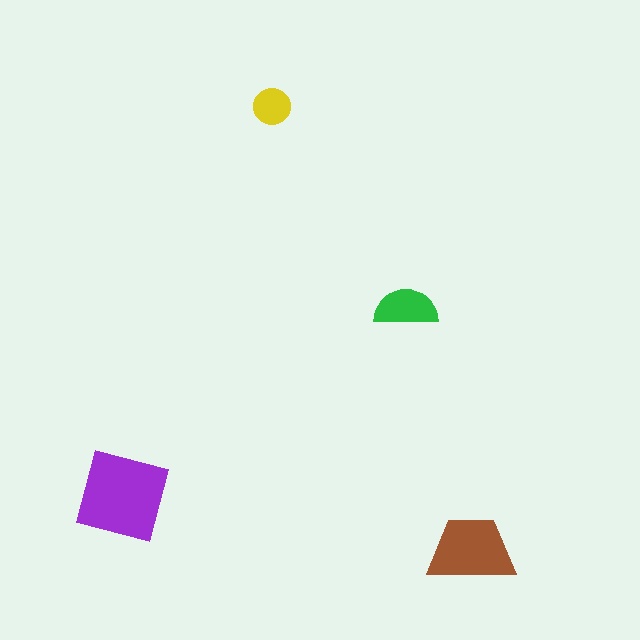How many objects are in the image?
There are 4 objects in the image.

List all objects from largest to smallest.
The purple square, the brown trapezoid, the green semicircle, the yellow circle.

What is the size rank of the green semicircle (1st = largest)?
3rd.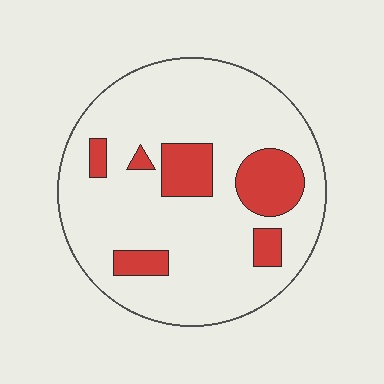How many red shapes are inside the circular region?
6.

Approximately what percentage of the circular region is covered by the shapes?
Approximately 20%.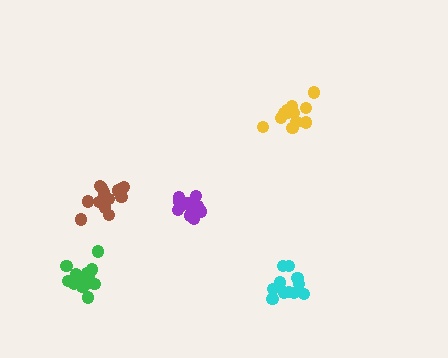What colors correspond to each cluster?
The clusters are colored: purple, cyan, yellow, brown, green.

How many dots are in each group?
Group 1: 13 dots, Group 2: 11 dots, Group 3: 12 dots, Group 4: 15 dots, Group 5: 16 dots (67 total).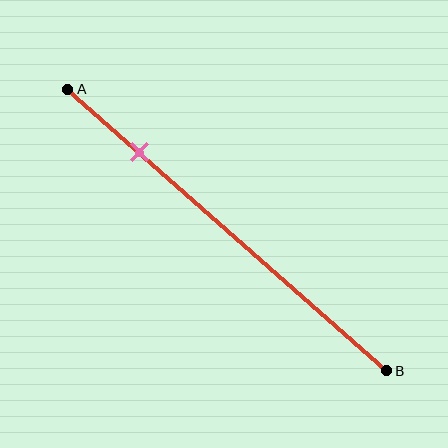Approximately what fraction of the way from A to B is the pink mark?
The pink mark is approximately 20% of the way from A to B.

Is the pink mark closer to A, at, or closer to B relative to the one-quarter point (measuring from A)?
The pink mark is approximately at the one-quarter point of segment AB.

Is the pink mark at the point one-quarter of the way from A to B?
Yes, the mark is approximately at the one-quarter point.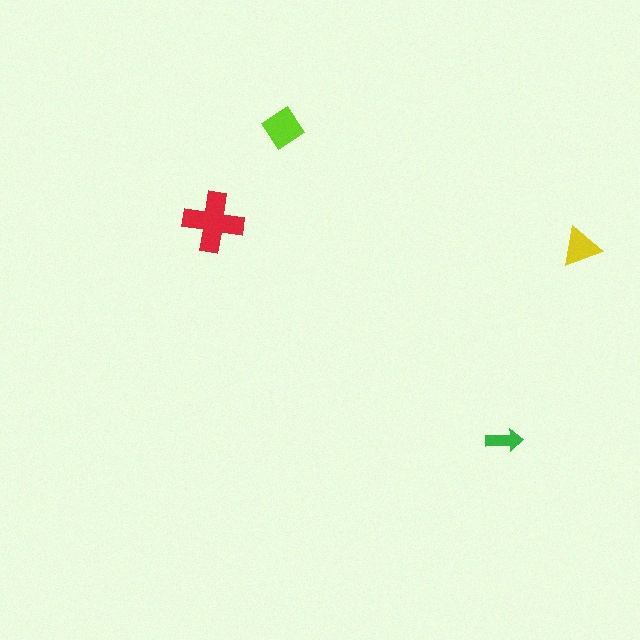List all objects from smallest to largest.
The green arrow, the yellow triangle, the lime diamond, the red cross.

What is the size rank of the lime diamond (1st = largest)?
2nd.